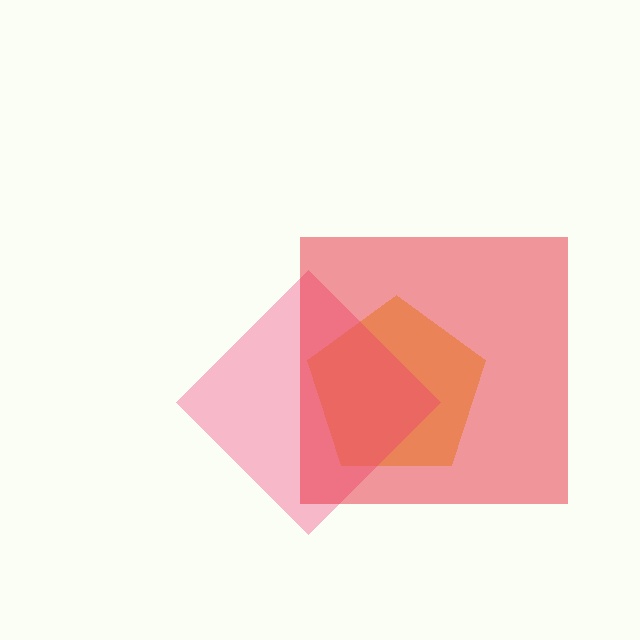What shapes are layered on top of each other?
The layered shapes are: a yellow pentagon, a pink diamond, a red square.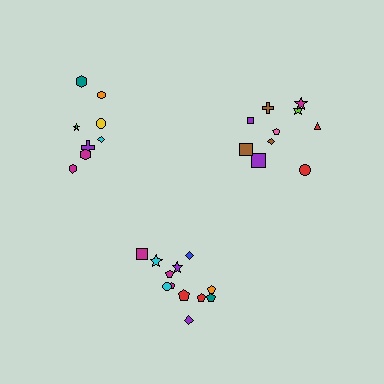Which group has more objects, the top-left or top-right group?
The top-right group.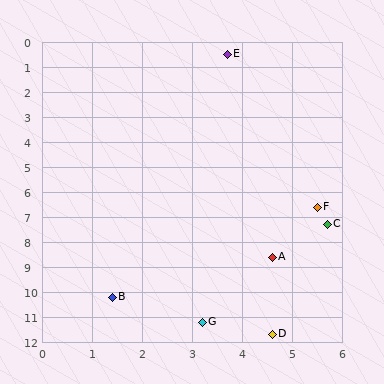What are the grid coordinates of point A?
Point A is at approximately (4.6, 8.6).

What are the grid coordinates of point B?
Point B is at approximately (1.4, 10.2).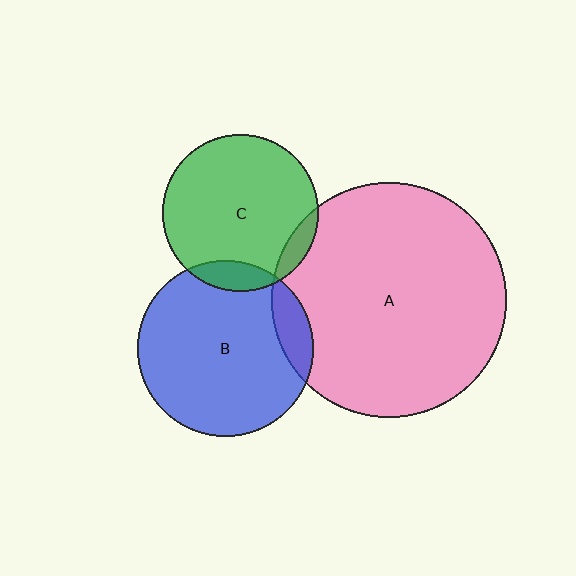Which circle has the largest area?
Circle A (pink).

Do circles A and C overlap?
Yes.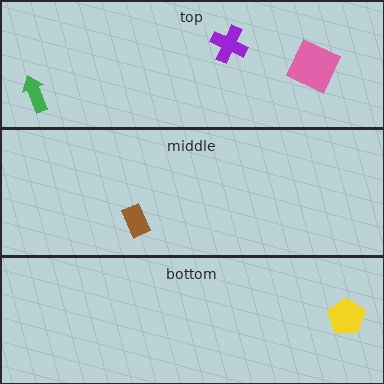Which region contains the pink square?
The top region.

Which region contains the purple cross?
The top region.